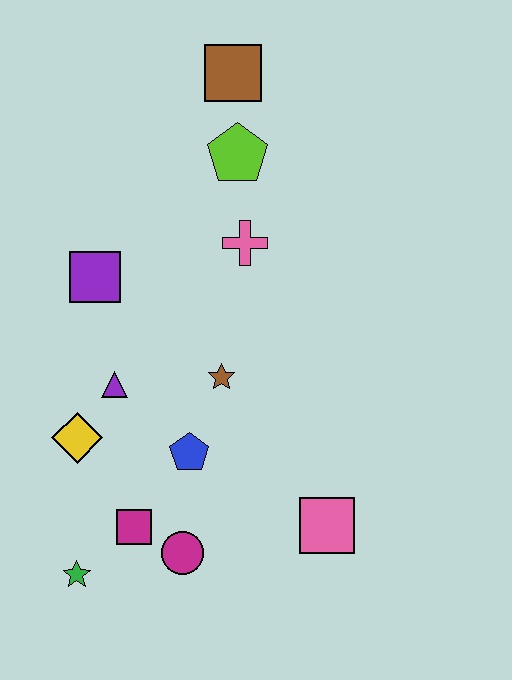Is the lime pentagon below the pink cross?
No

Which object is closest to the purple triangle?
The yellow diamond is closest to the purple triangle.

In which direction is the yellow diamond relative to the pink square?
The yellow diamond is to the left of the pink square.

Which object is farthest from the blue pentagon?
The brown square is farthest from the blue pentagon.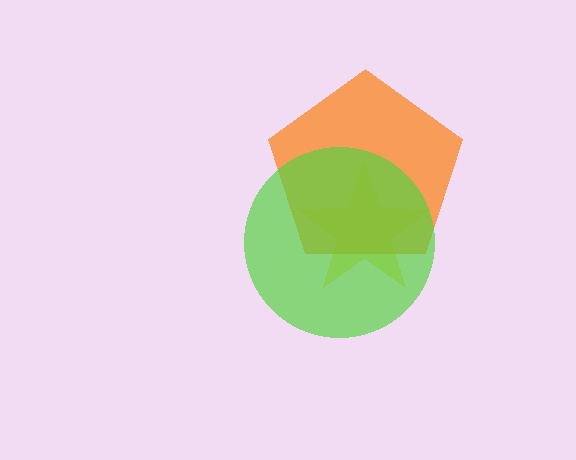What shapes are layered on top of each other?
The layered shapes are: a yellow star, an orange pentagon, a lime circle.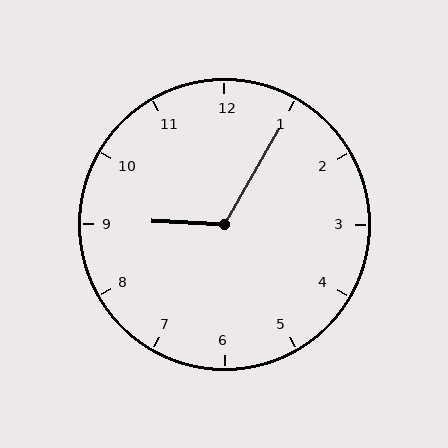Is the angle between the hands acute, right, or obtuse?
It is obtuse.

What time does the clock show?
9:05.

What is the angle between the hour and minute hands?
Approximately 118 degrees.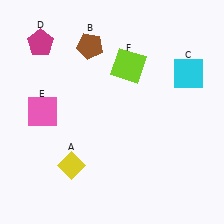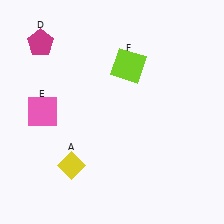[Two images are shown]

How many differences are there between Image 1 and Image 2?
There are 2 differences between the two images.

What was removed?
The cyan square (C), the brown pentagon (B) were removed in Image 2.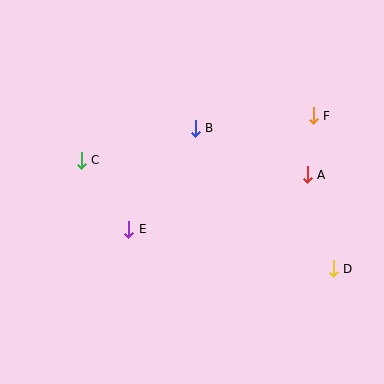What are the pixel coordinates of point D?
Point D is at (333, 269).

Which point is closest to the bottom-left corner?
Point E is closest to the bottom-left corner.